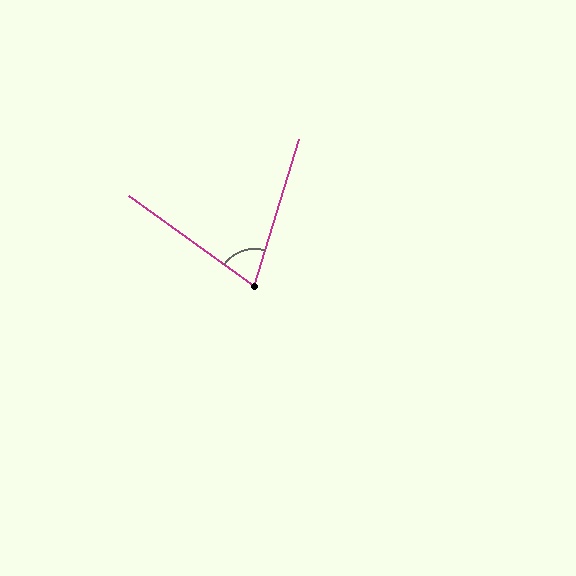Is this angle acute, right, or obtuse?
It is acute.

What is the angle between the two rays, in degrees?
Approximately 71 degrees.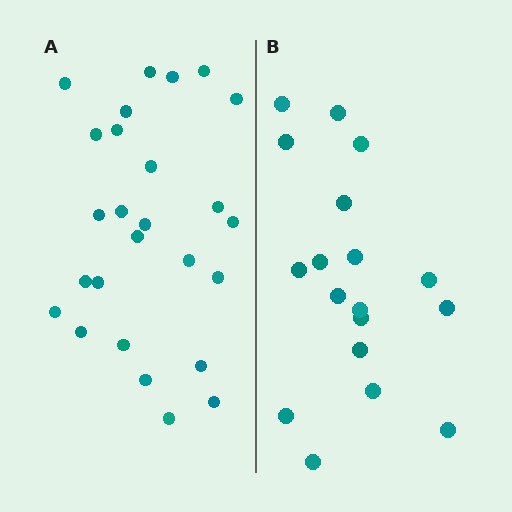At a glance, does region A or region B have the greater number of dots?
Region A (the left region) has more dots.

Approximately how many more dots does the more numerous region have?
Region A has roughly 8 or so more dots than region B.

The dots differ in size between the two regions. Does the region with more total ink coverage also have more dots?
No. Region B has more total ink coverage because its dots are larger, but region A actually contains more individual dots. Total area can be misleading — the number of items is what matters here.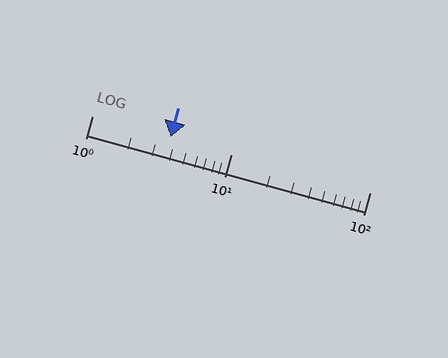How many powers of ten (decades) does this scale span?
The scale spans 2 decades, from 1 to 100.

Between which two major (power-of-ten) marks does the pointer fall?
The pointer is between 1 and 10.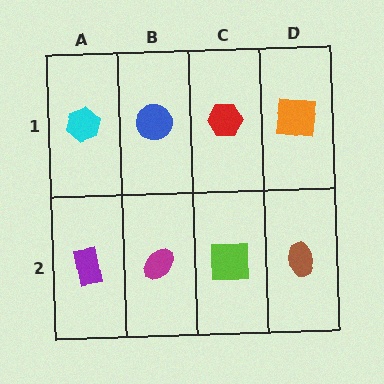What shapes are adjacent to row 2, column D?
An orange square (row 1, column D), a lime square (row 2, column C).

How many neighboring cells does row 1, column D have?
2.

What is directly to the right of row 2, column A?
A magenta ellipse.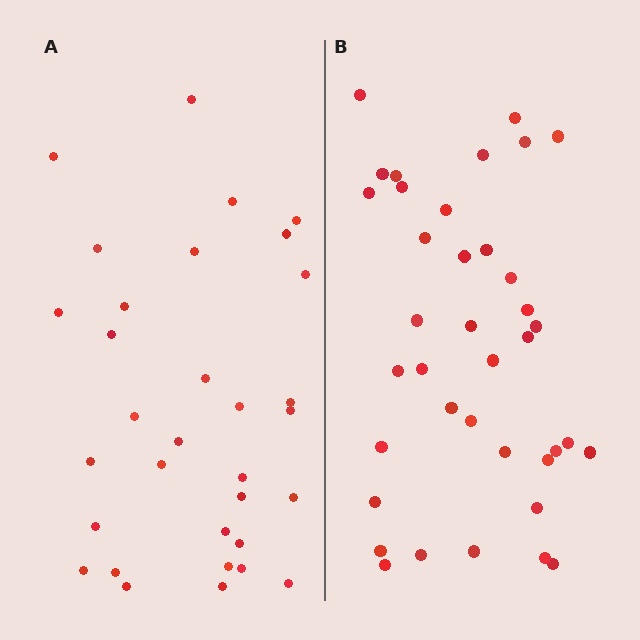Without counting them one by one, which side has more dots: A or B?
Region B (the right region) has more dots.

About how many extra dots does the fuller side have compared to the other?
Region B has about 6 more dots than region A.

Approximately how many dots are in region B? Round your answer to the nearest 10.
About 40 dots. (The exact count is 38, which rounds to 40.)